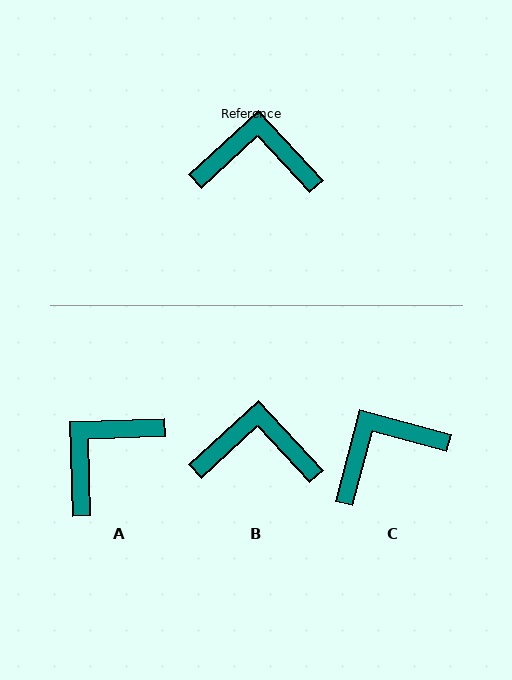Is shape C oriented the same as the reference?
No, it is off by about 32 degrees.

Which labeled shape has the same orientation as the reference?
B.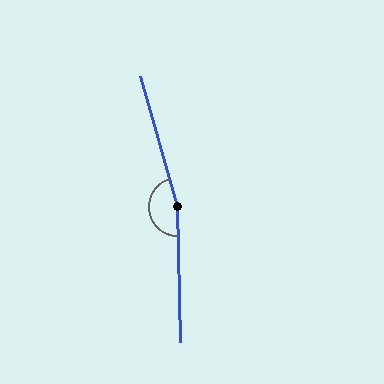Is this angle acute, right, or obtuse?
It is obtuse.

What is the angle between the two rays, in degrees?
Approximately 165 degrees.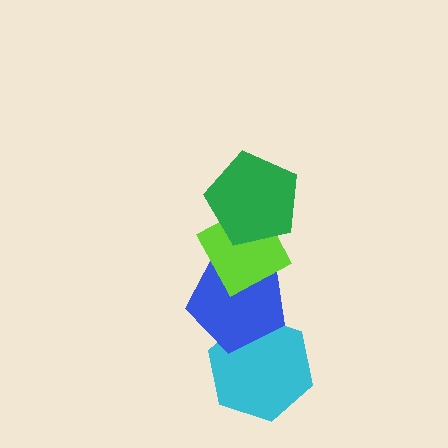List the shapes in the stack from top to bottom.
From top to bottom: the green pentagon, the lime diamond, the blue pentagon, the cyan hexagon.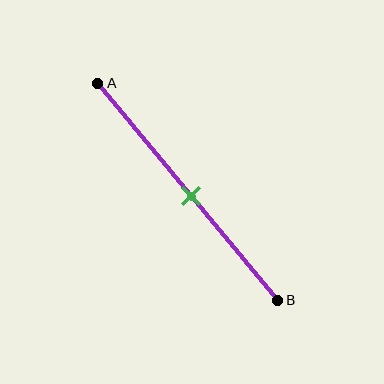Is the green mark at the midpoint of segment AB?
Yes, the mark is approximately at the midpoint.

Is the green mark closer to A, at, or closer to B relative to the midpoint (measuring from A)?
The green mark is approximately at the midpoint of segment AB.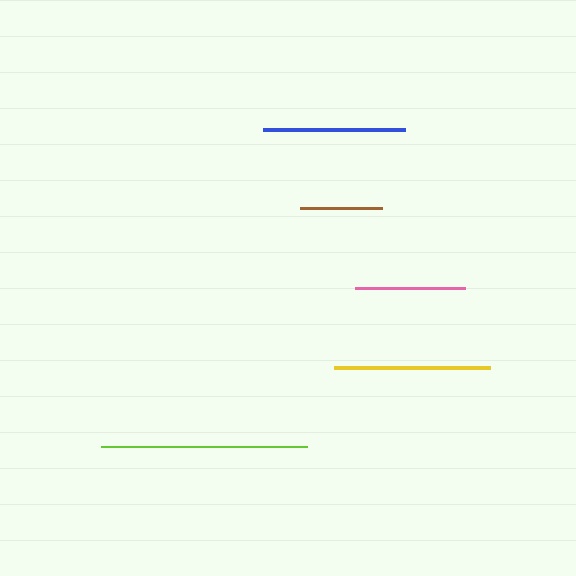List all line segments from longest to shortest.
From longest to shortest: lime, yellow, blue, pink, brown.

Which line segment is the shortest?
The brown line is the shortest at approximately 82 pixels.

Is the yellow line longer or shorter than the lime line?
The lime line is longer than the yellow line.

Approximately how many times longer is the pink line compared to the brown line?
The pink line is approximately 1.3 times the length of the brown line.